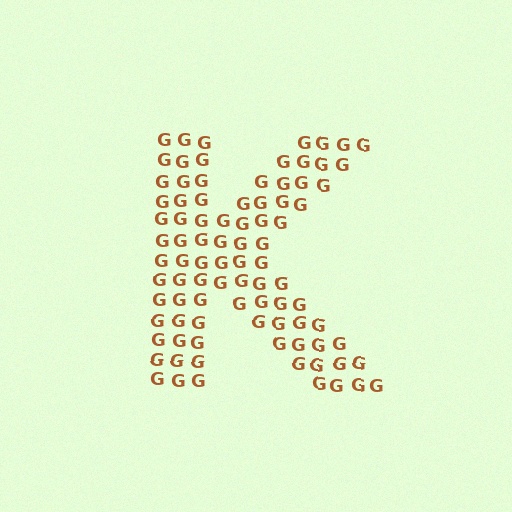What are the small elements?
The small elements are letter G's.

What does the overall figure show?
The overall figure shows the letter K.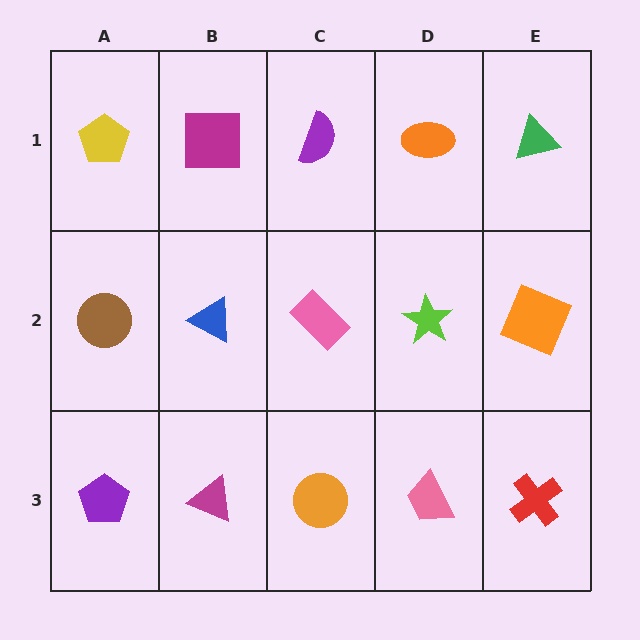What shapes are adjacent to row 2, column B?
A magenta square (row 1, column B), a magenta triangle (row 3, column B), a brown circle (row 2, column A), a pink rectangle (row 2, column C).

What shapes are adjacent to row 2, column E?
A green triangle (row 1, column E), a red cross (row 3, column E), a lime star (row 2, column D).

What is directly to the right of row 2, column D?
An orange square.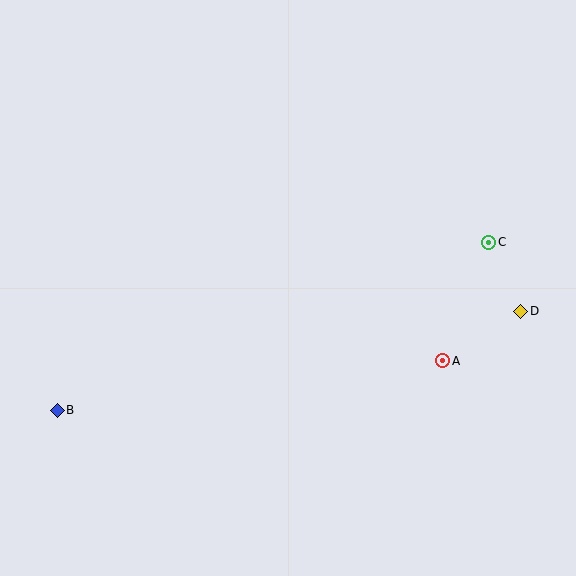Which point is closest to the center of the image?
Point A at (443, 361) is closest to the center.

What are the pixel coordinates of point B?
Point B is at (57, 410).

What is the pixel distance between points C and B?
The distance between C and B is 463 pixels.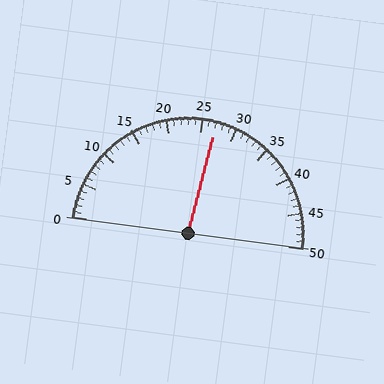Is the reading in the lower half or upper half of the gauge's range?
The reading is in the upper half of the range (0 to 50).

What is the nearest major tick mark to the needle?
The nearest major tick mark is 25.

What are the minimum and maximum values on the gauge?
The gauge ranges from 0 to 50.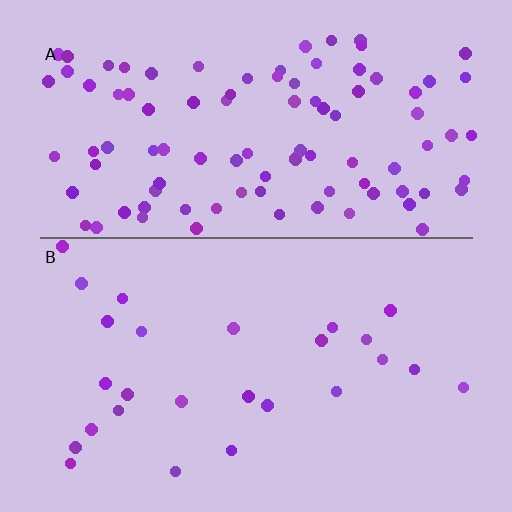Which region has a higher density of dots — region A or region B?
A (the top).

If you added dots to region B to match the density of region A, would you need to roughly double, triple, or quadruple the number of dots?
Approximately quadruple.